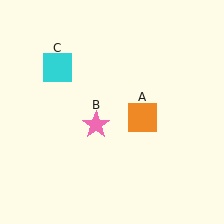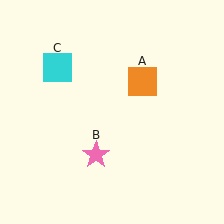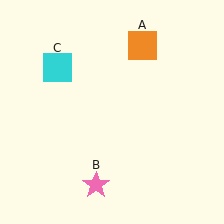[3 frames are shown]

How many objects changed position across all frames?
2 objects changed position: orange square (object A), pink star (object B).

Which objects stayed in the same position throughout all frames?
Cyan square (object C) remained stationary.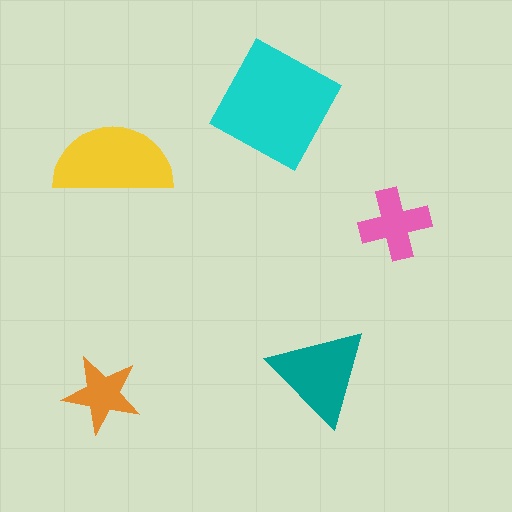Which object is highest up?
The cyan square is topmost.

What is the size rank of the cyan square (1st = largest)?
1st.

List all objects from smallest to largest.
The orange star, the pink cross, the teal triangle, the yellow semicircle, the cyan square.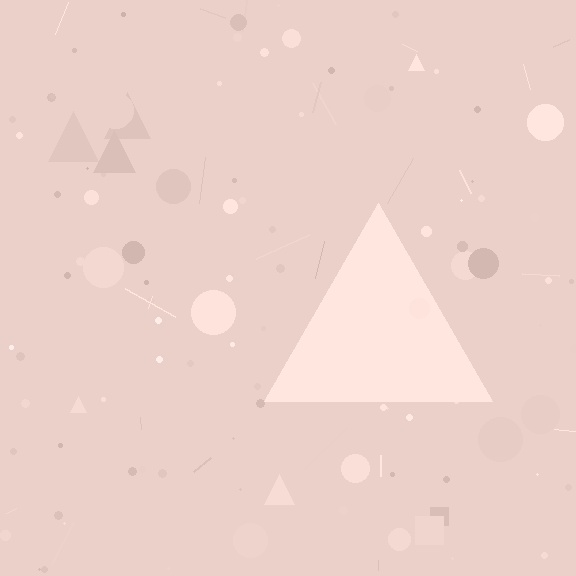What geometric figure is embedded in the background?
A triangle is embedded in the background.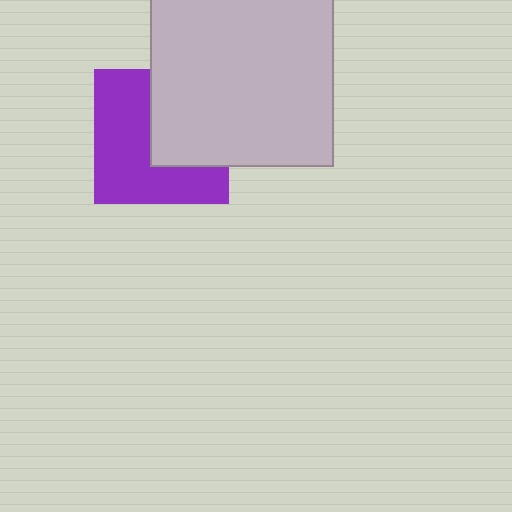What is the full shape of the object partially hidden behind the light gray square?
The partially hidden object is a purple square.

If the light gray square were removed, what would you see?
You would see the complete purple square.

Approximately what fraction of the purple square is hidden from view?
Roughly 43% of the purple square is hidden behind the light gray square.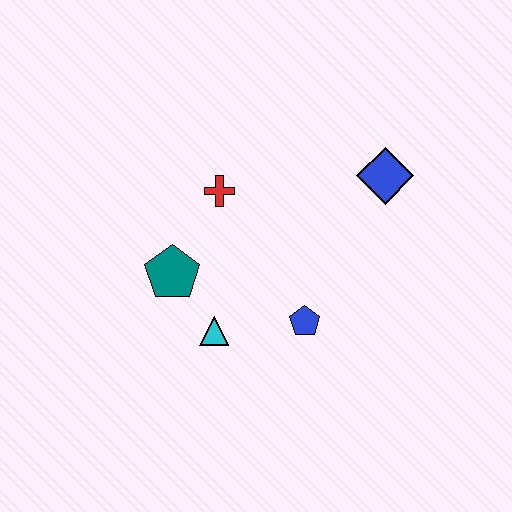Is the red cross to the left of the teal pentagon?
No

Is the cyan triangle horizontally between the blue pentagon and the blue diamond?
No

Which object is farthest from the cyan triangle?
The blue diamond is farthest from the cyan triangle.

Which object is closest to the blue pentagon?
The cyan triangle is closest to the blue pentagon.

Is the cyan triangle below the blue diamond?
Yes